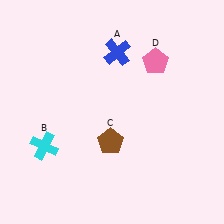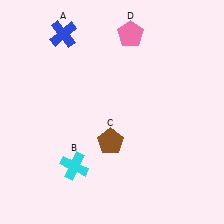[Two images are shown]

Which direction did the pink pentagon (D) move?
The pink pentagon (D) moved up.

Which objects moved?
The objects that moved are: the blue cross (A), the cyan cross (B), the pink pentagon (D).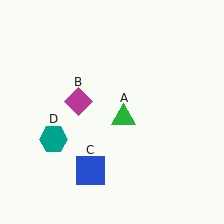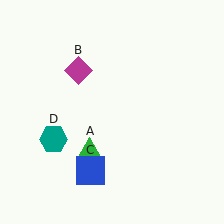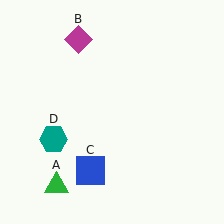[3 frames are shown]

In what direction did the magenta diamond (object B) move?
The magenta diamond (object B) moved up.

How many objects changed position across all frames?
2 objects changed position: green triangle (object A), magenta diamond (object B).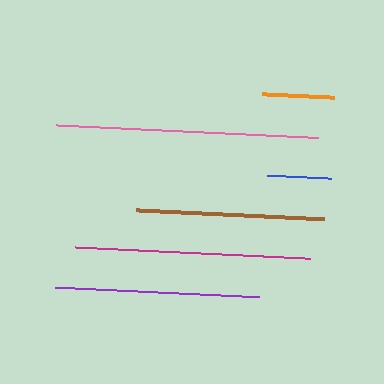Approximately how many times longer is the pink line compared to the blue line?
The pink line is approximately 4.1 times the length of the blue line.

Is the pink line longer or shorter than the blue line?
The pink line is longer than the blue line.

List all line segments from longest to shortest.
From longest to shortest: pink, magenta, purple, brown, orange, blue.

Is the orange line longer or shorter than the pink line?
The pink line is longer than the orange line.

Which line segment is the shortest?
The blue line is the shortest at approximately 64 pixels.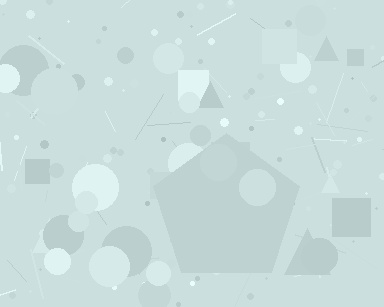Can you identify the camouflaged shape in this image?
The camouflaged shape is a pentagon.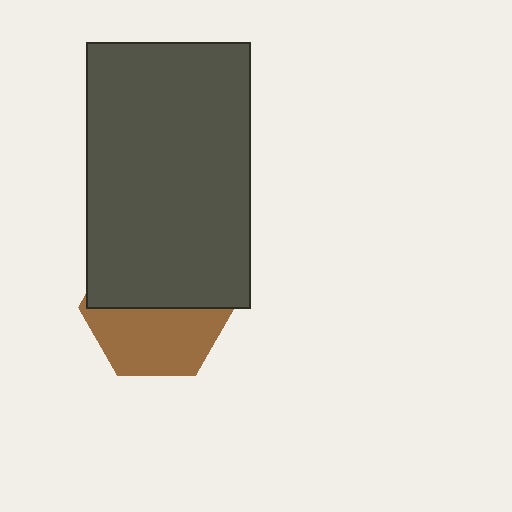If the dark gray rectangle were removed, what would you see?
You would see the complete brown hexagon.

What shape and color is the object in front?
The object in front is a dark gray rectangle.